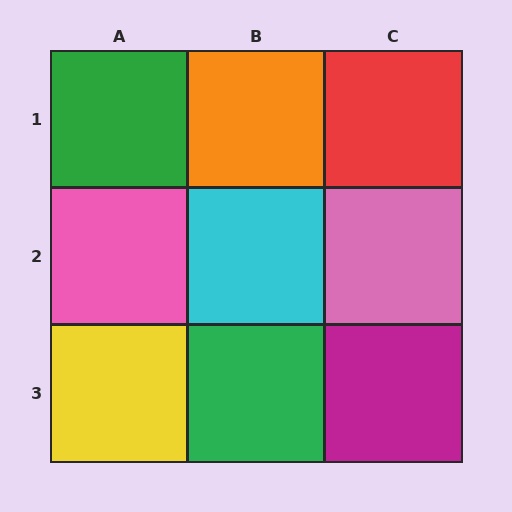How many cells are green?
2 cells are green.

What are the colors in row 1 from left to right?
Green, orange, red.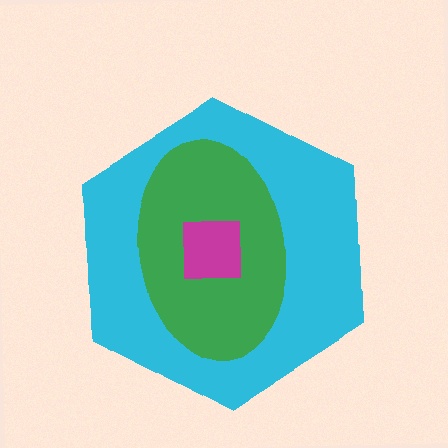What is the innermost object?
The magenta square.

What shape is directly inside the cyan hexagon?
The green ellipse.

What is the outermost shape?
The cyan hexagon.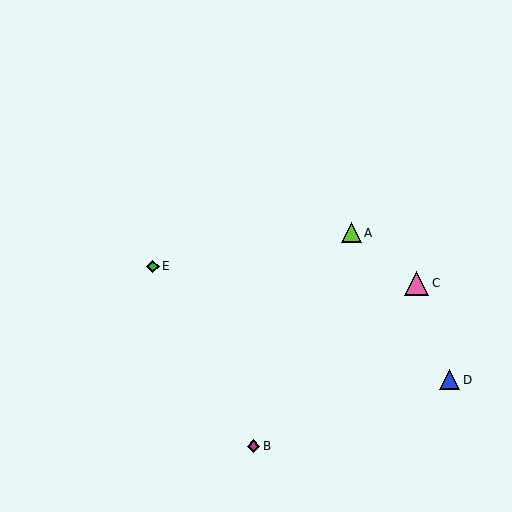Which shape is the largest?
The pink triangle (labeled C) is the largest.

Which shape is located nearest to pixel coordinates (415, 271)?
The pink triangle (labeled C) at (416, 283) is nearest to that location.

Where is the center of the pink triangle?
The center of the pink triangle is at (416, 283).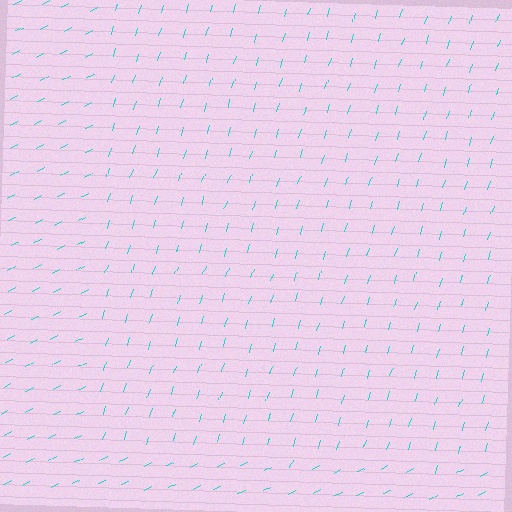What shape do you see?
I see a rectangle.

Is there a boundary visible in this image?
Yes, there is a texture boundary formed by a change in line orientation.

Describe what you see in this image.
The image is filled with small cyan line segments. A rectangle region in the image has lines oriented differently from the surrounding lines, creating a visible texture boundary.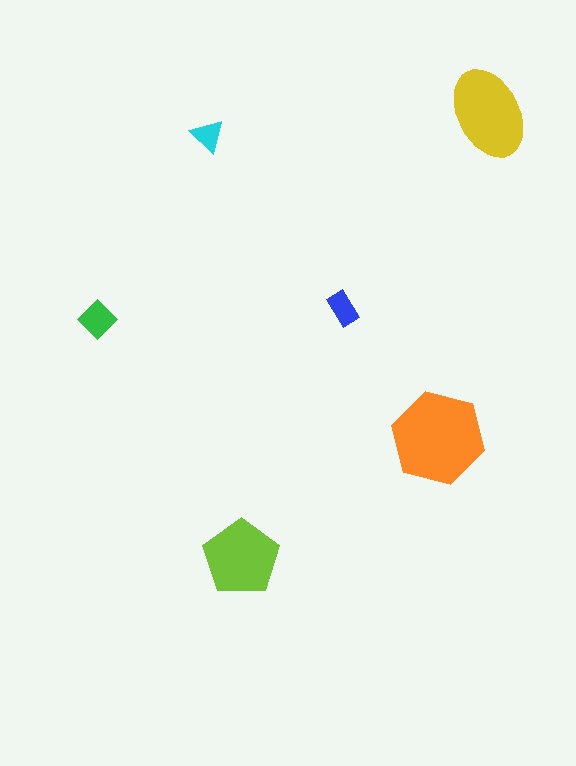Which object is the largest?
The orange hexagon.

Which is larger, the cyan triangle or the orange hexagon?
The orange hexagon.